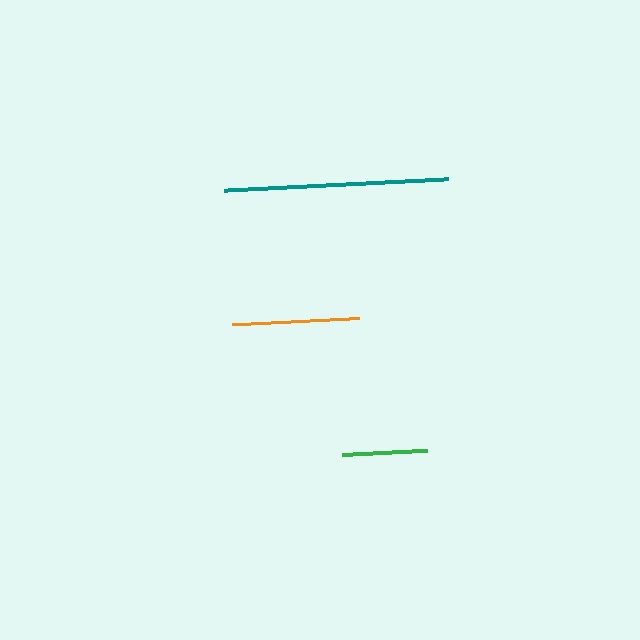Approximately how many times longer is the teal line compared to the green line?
The teal line is approximately 2.7 times the length of the green line.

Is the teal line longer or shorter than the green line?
The teal line is longer than the green line.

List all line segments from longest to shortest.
From longest to shortest: teal, orange, green.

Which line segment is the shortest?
The green line is the shortest at approximately 84 pixels.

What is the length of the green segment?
The green segment is approximately 84 pixels long.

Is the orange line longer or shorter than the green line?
The orange line is longer than the green line.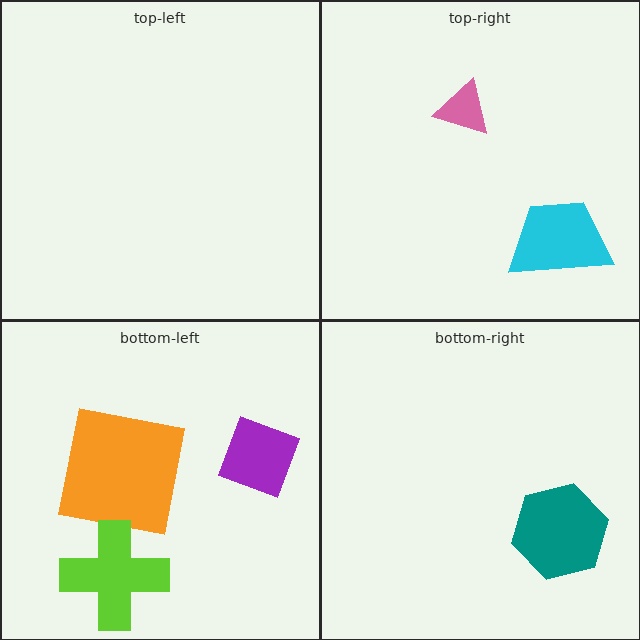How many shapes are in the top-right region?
2.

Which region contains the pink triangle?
The top-right region.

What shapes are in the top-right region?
The cyan trapezoid, the pink triangle.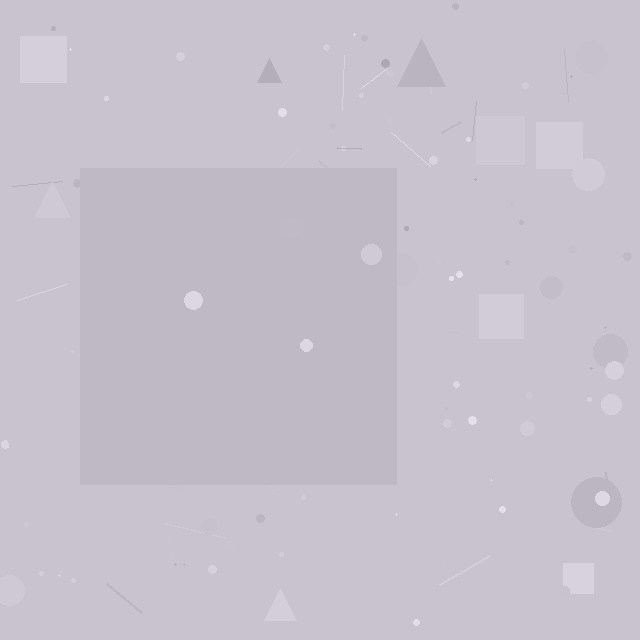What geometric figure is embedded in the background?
A square is embedded in the background.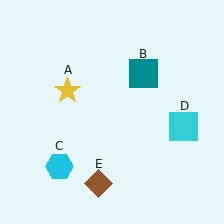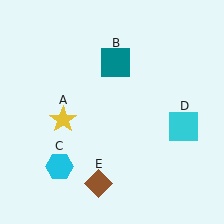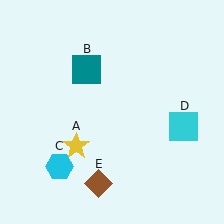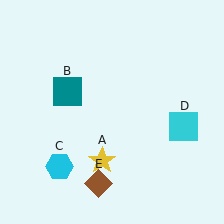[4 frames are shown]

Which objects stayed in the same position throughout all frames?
Cyan hexagon (object C) and cyan square (object D) and brown diamond (object E) remained stationary.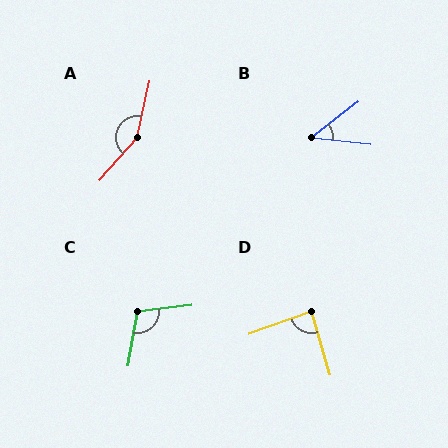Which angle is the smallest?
B, at approximately 44 degrees.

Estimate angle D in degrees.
Approximately 86 degrees.